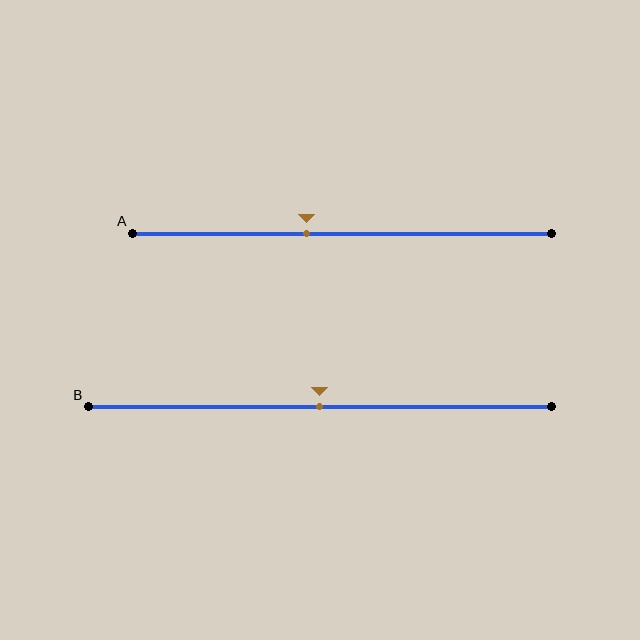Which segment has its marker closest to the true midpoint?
Segment B has its marker closest to the true midpoint.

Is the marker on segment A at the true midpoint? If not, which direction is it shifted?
No, the marker on segment A is shifted to the left by about 8% of the segment length.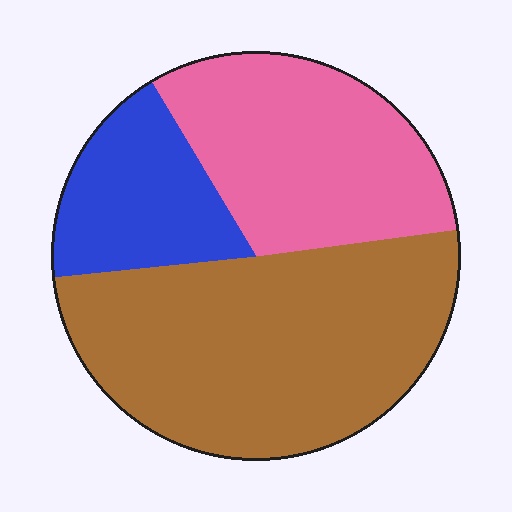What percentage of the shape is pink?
Pink takes up between a sixth and a third of the shape.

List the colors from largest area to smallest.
From largest to smallest: brown, pink, blue.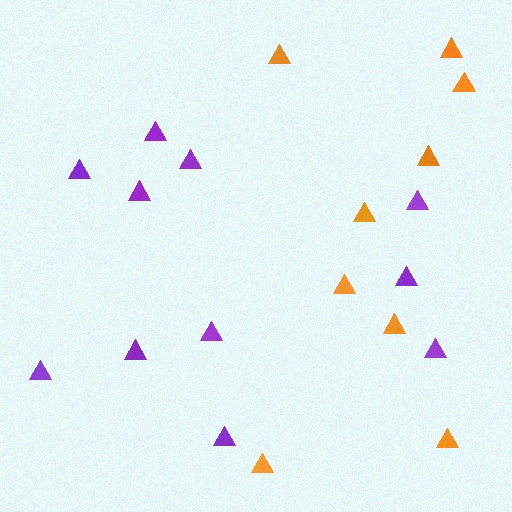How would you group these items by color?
There are 2 groups: one group of purple triangles (11) and one group of orange triangles (9).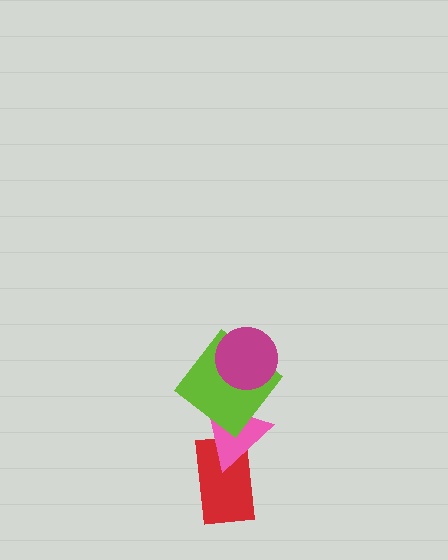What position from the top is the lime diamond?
The lime diamond is 2nd from the top.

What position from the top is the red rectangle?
The red rectangle is 4th from the top.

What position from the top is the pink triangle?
The pink triangle is 3rd from the top.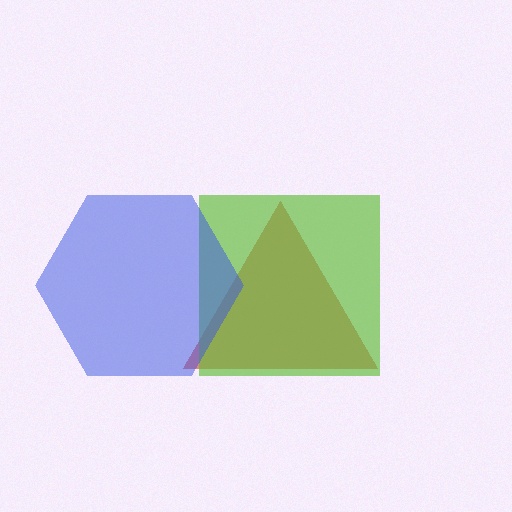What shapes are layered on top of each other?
The layered shapes are: a red triangle, a lime square, a blue hexagon.